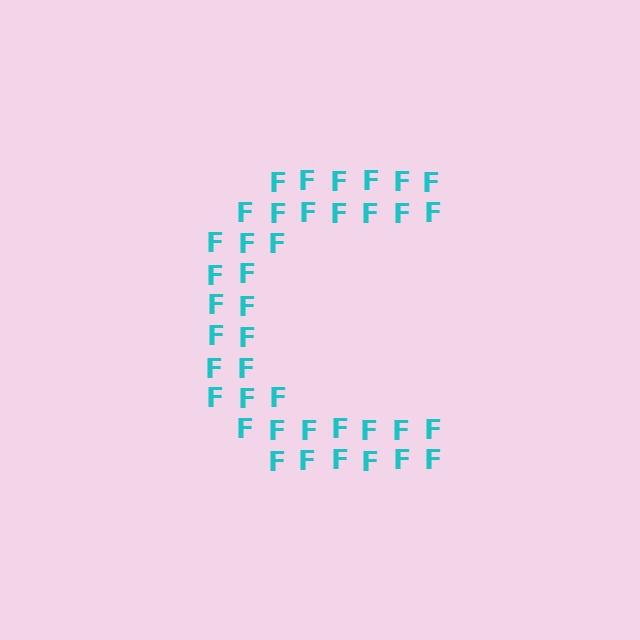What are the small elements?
The small elements are letter F's.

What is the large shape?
The large shape is the letter C.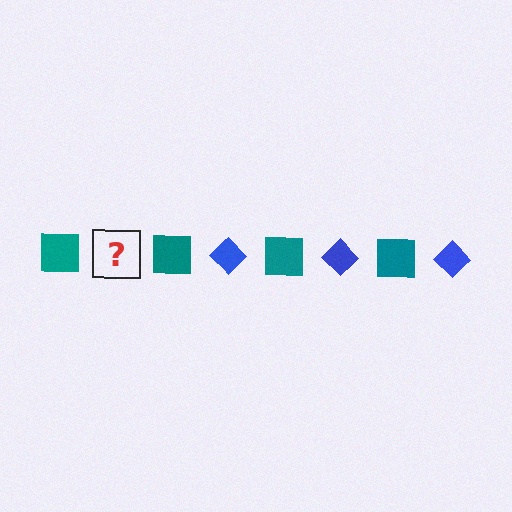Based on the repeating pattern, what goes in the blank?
The blank should be a blue diamond.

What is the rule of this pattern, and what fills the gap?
The rule is that the pattern alternates between teal square and blue diamond. The gap should be filled with a blue diamond.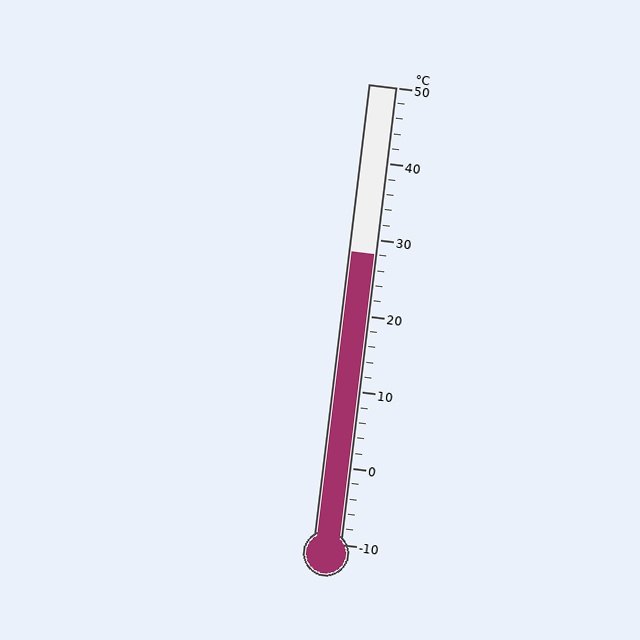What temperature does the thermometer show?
The thermometer shows approximately 28°C.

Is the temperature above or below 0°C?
The temperature is above 0°C.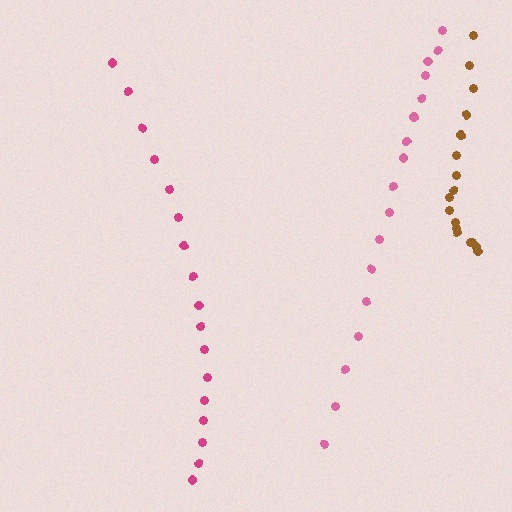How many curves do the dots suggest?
There are 3 distinct paths.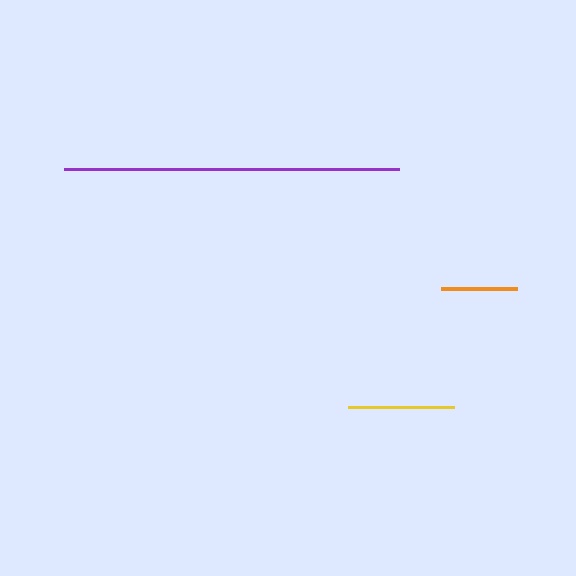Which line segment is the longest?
The purple line is the longest at approximately 334 pixels.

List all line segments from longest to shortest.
From longest to shortest: purple, yellow, orange.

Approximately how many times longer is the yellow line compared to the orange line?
The yellow line is approximately 1.4 times the length of the orange line.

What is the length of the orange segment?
The orange segment is approximately 76 pixels long.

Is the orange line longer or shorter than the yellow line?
The yellow line is longer than the orange line.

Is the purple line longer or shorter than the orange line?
The purple line is longer than the orange line.